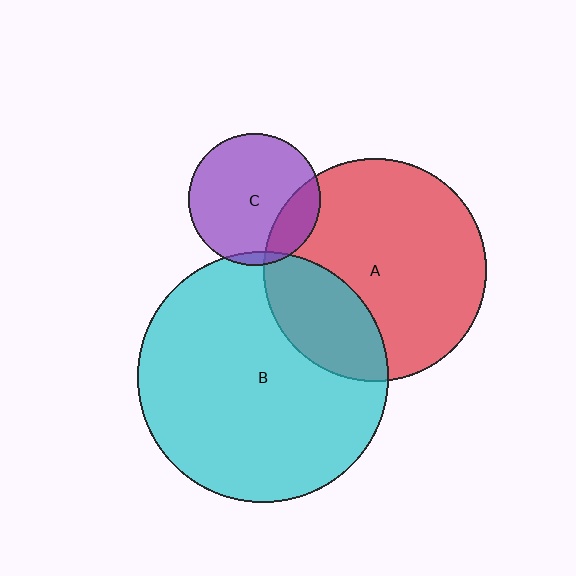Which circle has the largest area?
Circle B (cyan).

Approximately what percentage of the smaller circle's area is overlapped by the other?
Approximately 5%.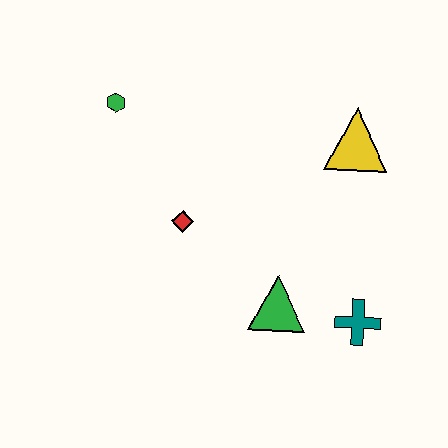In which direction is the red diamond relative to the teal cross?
The red diamond is to the left of the teal cross.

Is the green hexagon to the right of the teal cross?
No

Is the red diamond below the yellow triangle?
Yes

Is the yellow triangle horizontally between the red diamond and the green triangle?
No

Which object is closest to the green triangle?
The teal cross is closest to the green triangle.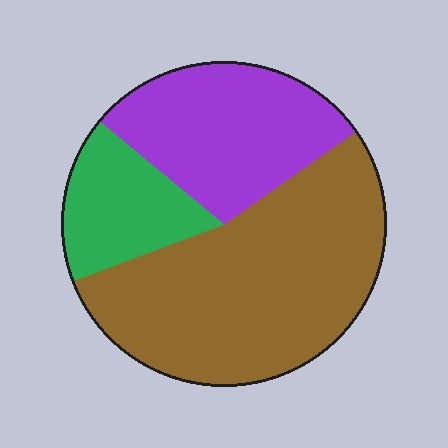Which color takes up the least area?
Green, at roughly 15%.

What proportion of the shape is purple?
Purple takes up about one third (1/3) of the shape.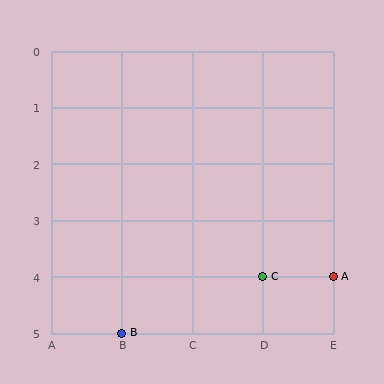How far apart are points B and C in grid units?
Points B and C are 2 columns and 1 row apart (about 2.2 grid units diagonally).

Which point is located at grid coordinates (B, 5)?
Point B is at (B, 5).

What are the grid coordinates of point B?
Point B is at grid coordinates (B, 5).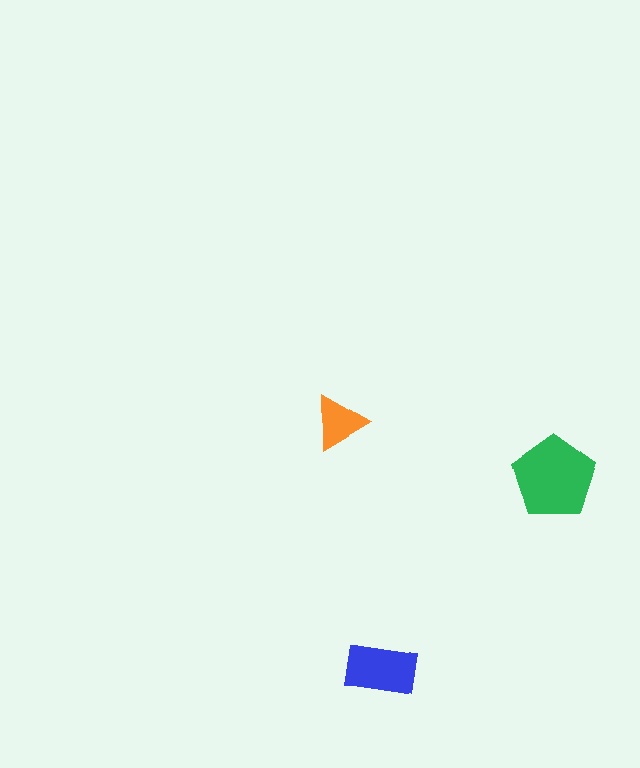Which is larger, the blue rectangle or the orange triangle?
The blue rectangle.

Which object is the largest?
The green pentagon.